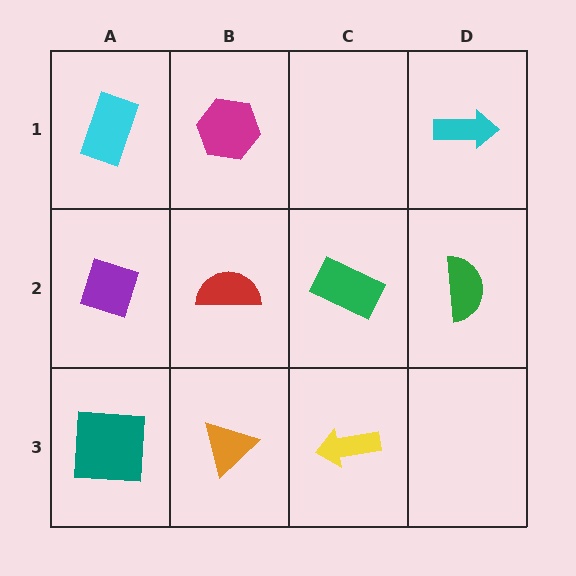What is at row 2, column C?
A green rectangle.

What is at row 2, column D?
A green semicircle.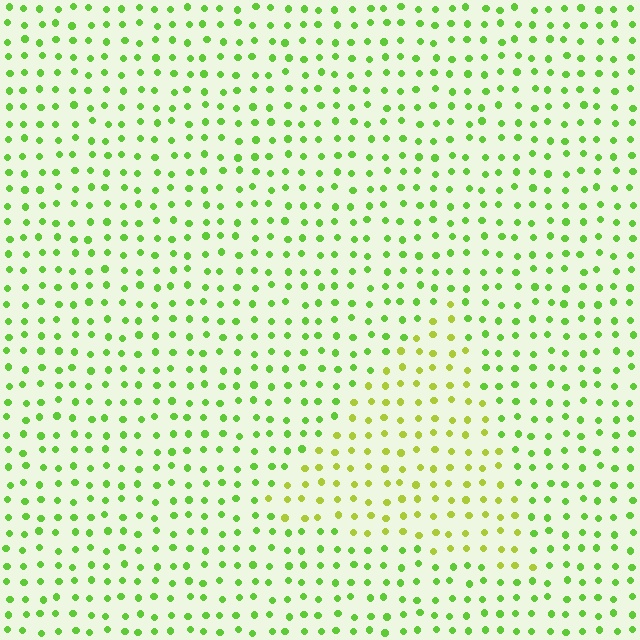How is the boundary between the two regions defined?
The boundary is defined purely by a slight shift in hue (about 31 degrees). Spacing, size, and orientation are identical on both sides.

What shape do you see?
I see a triangle.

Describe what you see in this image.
The image is filled with small lime elements in a uniform arrangement. A triangle-shaped region is visible where the elements are tinted to a slightly different hue, forming a subtle color boundary.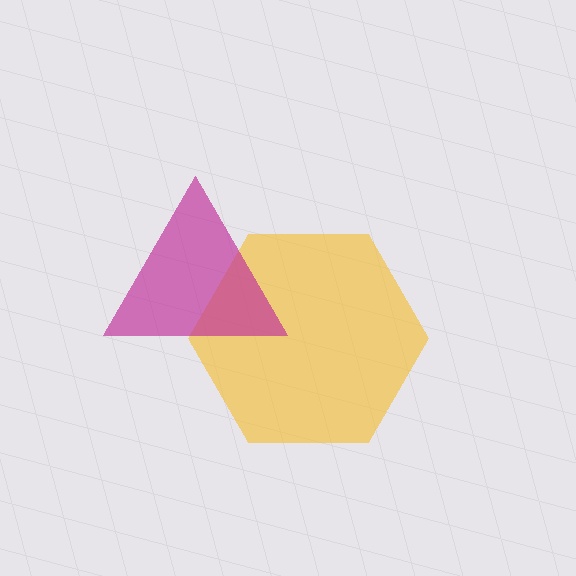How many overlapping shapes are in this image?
There are 2 overlapping shapes in the image.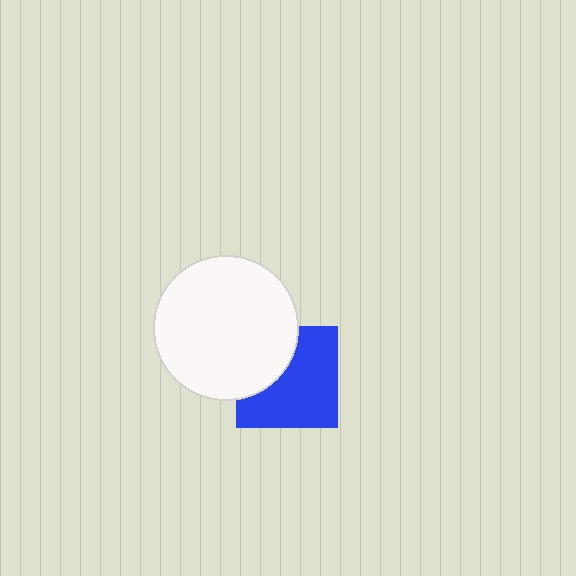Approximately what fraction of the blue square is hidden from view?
Roughly 35% of the blue square is hidden behind the white circle.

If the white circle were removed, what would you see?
You would see the complete blue square.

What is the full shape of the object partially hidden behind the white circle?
The partially hidden object is a blue square.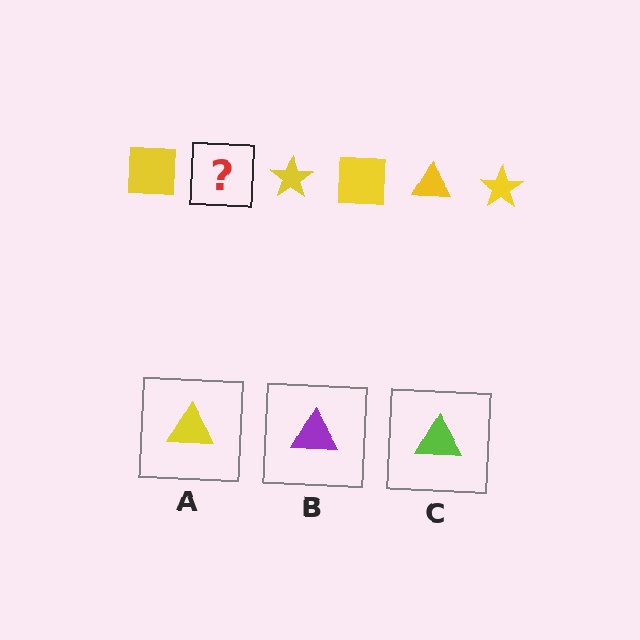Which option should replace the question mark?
Option A.